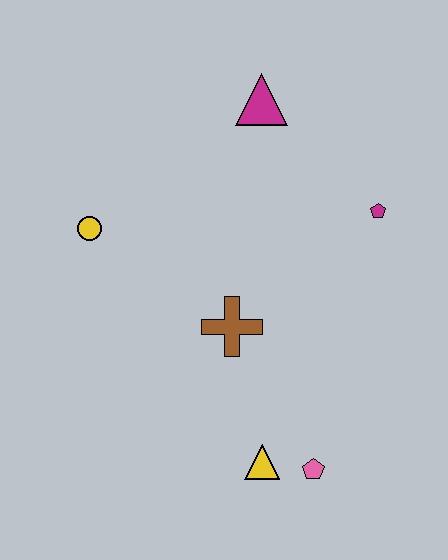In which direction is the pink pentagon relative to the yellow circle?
The pink pentagon is below the yellow circle.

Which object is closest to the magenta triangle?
The magenta pentagon is closest to the magenta triangle.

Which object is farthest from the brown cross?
The magenta triangle is farthest from the brown cross.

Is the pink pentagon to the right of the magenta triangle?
Yes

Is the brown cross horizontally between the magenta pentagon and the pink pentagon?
No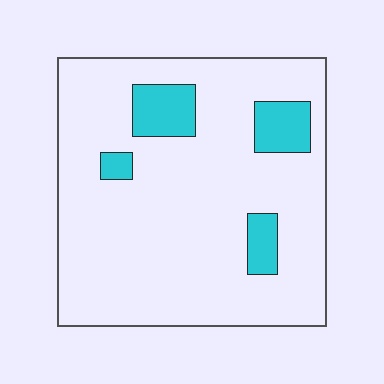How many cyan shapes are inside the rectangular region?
4.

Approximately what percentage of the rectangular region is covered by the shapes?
Approximately 15%.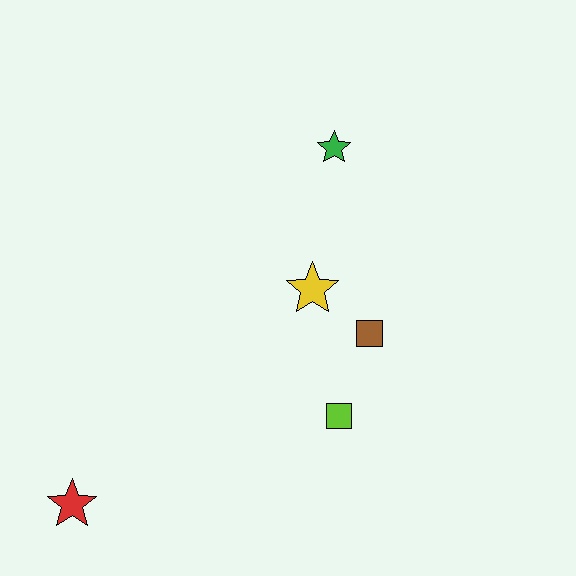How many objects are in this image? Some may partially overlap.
There are 5 objects.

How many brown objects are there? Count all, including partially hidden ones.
There is 1 brown object.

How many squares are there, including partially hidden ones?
There are 2 squares.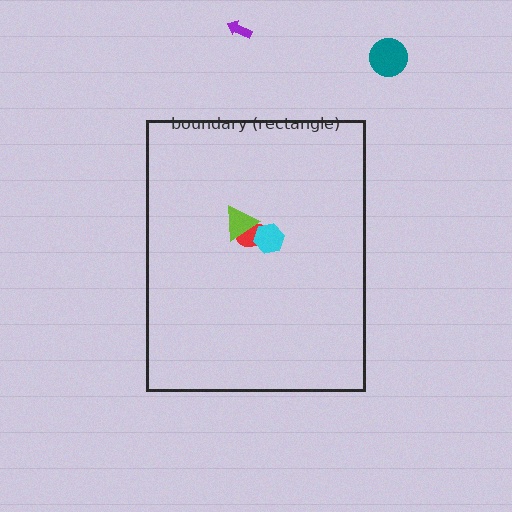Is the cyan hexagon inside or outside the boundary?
Inside.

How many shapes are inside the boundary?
3 inside, 2 outside.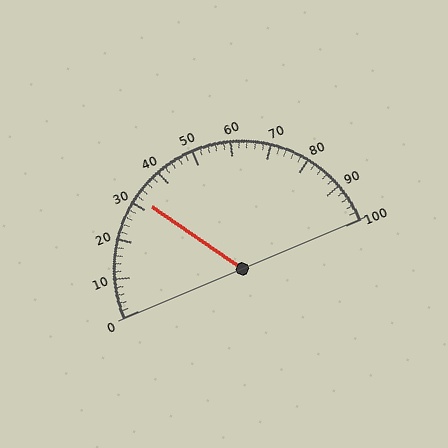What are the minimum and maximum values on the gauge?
The gauge ranges from 0 to 100.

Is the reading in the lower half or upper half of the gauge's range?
The reading is in the lower half of the range (0 to 100).